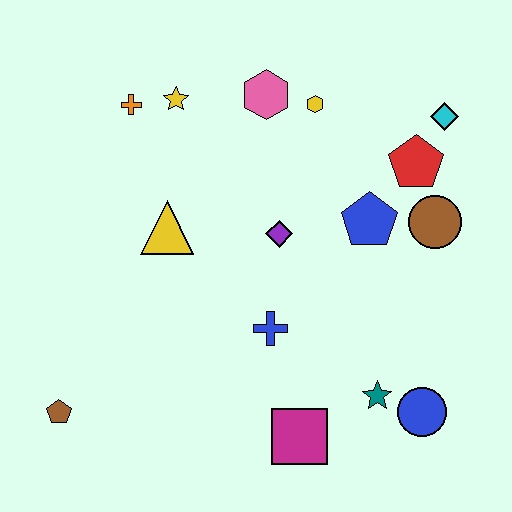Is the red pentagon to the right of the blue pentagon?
Yes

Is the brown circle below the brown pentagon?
No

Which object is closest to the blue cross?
The purple diamond is closest to the blue cross.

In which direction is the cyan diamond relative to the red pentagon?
The cyan diamond is above the red pentagon.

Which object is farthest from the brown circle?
The brown pentagon is farthest from the brown circle.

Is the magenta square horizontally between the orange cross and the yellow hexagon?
Yes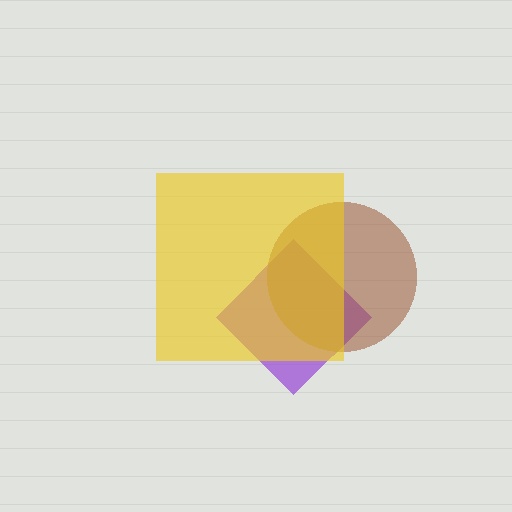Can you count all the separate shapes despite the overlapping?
Yes, there are 3 separate shapes.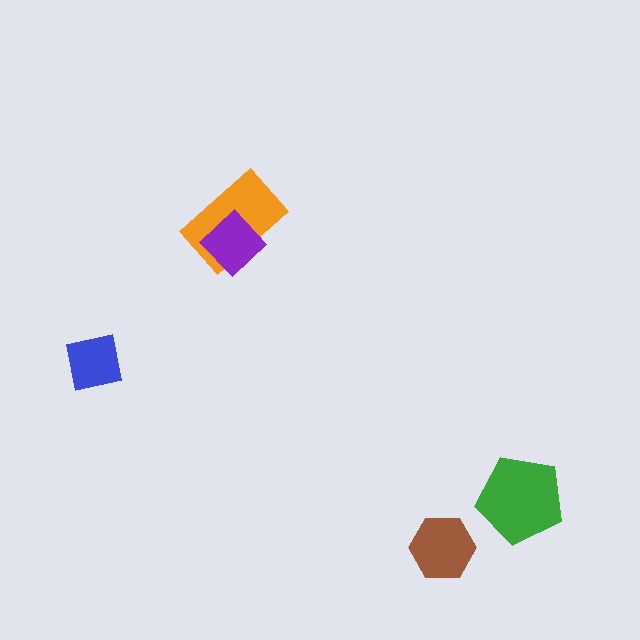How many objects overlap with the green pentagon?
0 objects overlap with the green pentagon.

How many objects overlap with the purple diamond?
1 object overlaps with the purple diamond.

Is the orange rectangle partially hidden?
Yes, it is partially covered by another shape.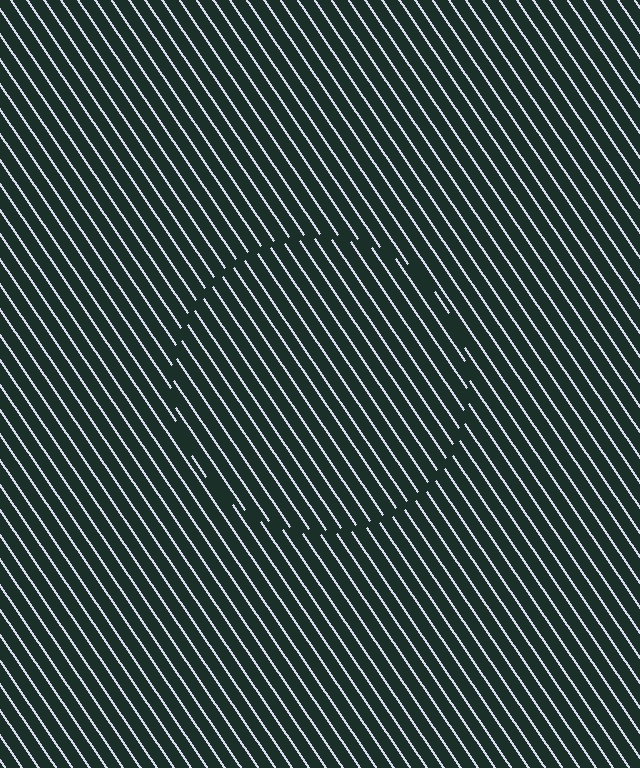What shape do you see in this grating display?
An illusory circle. The interior of the shape contains the same grating, shifted by half a period — the contour is defined by the phase discontinuity where line-ends from the inner and outer gratings abut.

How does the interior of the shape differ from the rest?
The interior of the shape contains the same grating, shifted by half a period — the contour is defined by the phase discontinuity where line-ends from the inner and outer gratings abut.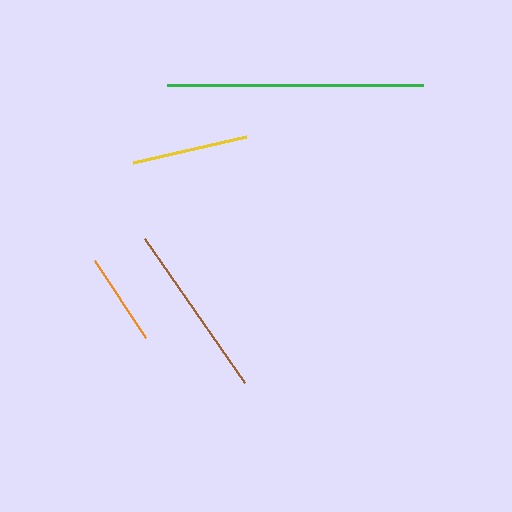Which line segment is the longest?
The green line is the longest at approximately 256 pixels.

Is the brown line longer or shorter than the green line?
The green line is longer than the brown line.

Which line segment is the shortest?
The orange line is the shortest at approximately 92 pixels.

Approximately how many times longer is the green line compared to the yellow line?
The green line is approximately 2.2 times the length of the yellow line.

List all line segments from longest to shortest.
From longest to shortest: green, brown, yellow, orange.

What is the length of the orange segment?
The orange segment is approximately 92 pixels long.